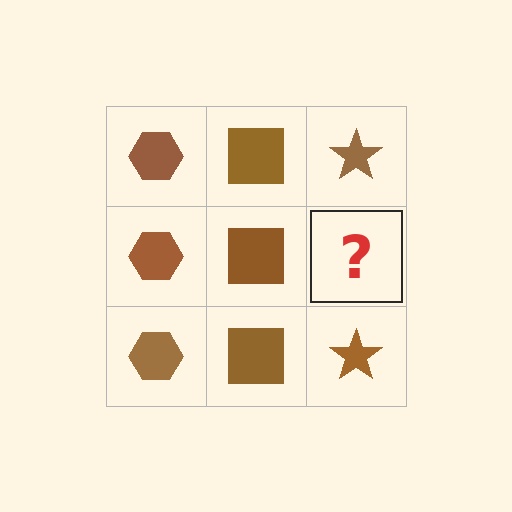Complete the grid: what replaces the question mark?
The question mark should be replaced with a brown star.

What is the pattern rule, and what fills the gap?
The rule is that each column has a consistent shape. The gap should be filled with a brown star.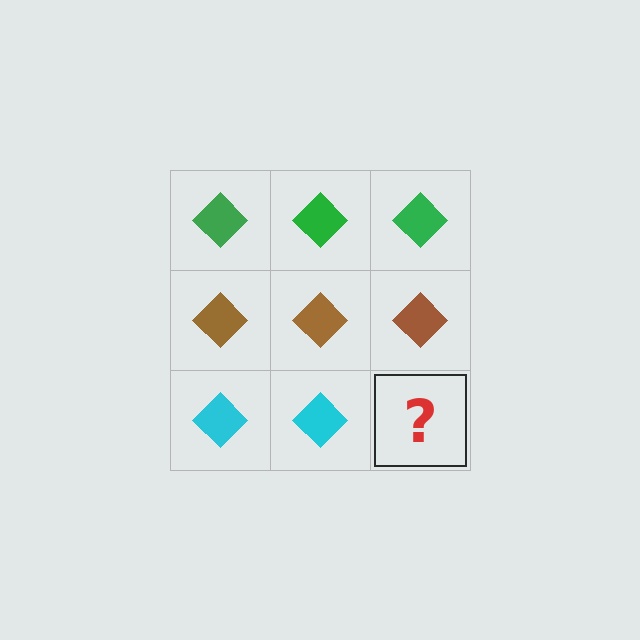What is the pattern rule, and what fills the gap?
The rule is that each row has a consistent color. The gap should be filled with a cyan diamond.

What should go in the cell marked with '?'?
The missing cell should contain a cyan diamond.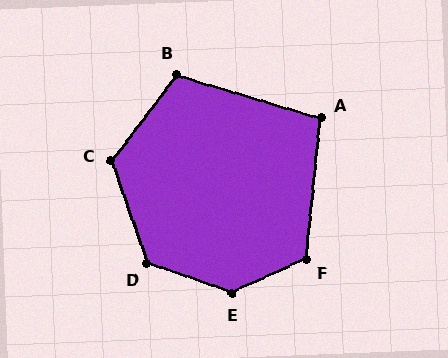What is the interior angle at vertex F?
Approximately 121 degrees (obtuse).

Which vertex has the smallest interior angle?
A, at approximately 101 degrees.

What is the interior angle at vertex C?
Approximately 123 degrees (obtuse).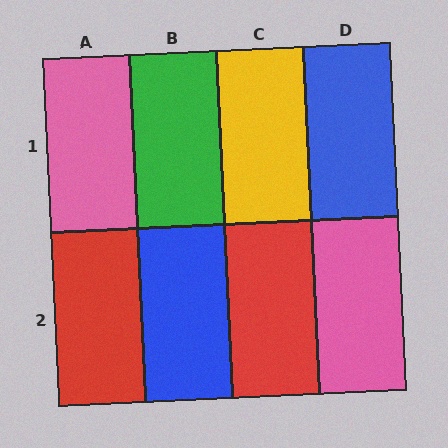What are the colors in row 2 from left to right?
Red, blue, red, pink.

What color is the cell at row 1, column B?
Green.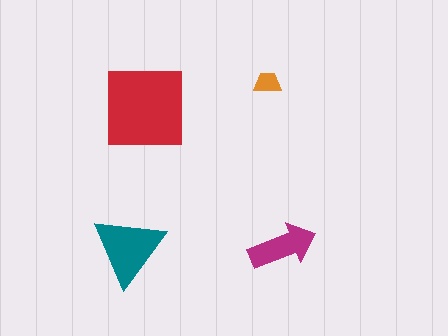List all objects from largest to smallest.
The red square, the teal triangle, the magenta arrow, the orange trapezoid.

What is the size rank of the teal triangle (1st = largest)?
2nd.